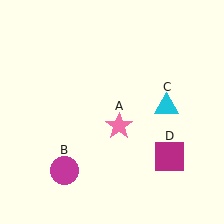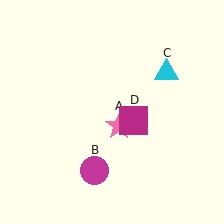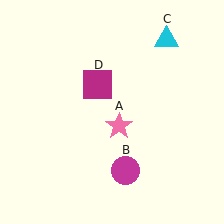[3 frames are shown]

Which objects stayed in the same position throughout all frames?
Pink star (object A) remained stationary.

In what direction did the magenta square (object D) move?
The magenta square (object D) moved up and to the left.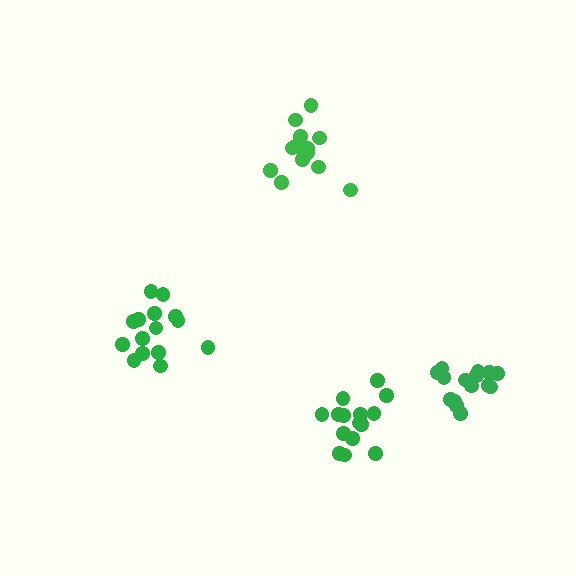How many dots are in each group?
Group 1: 15 dots, Group 2: 15 dots, Group 3: 15 dots, Group 4: 17 dots (62 total).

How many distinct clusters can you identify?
There are 4 distinct clusters.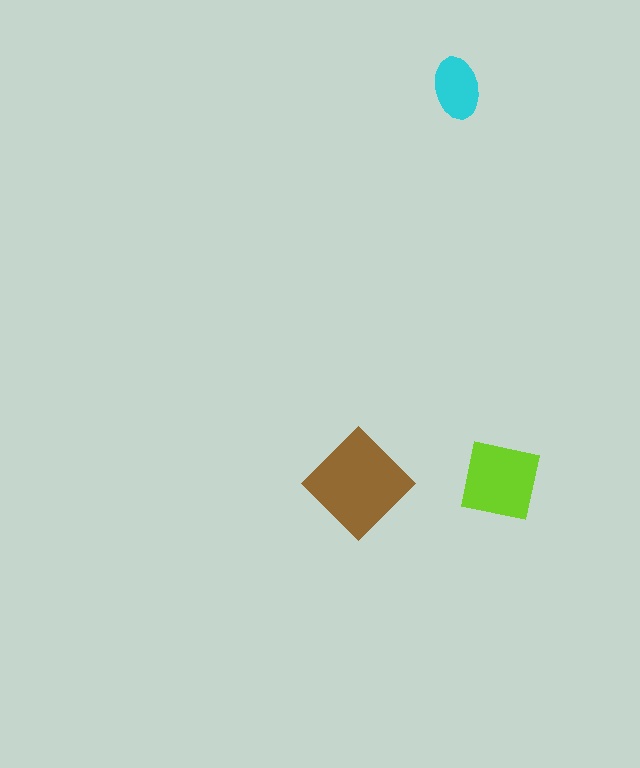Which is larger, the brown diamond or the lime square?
The brown diamond.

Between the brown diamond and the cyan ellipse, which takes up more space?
The brown diamond.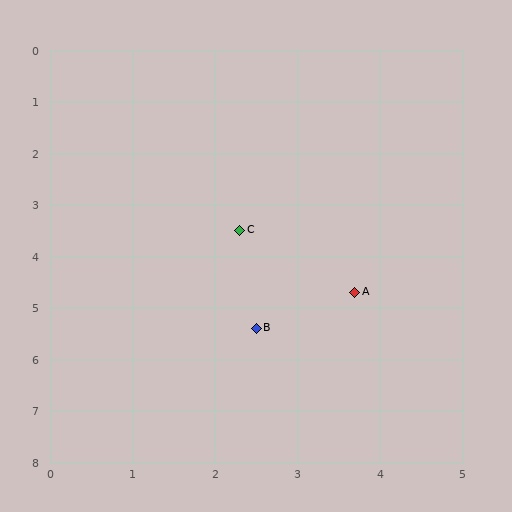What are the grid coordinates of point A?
Point A is at approximately (3.7, 4.7).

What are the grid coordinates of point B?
Point B is at approximately (2.5, 5.4).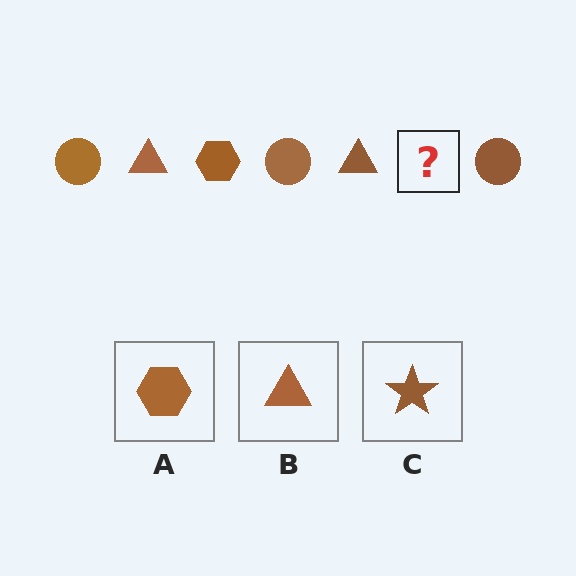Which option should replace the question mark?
Option A.